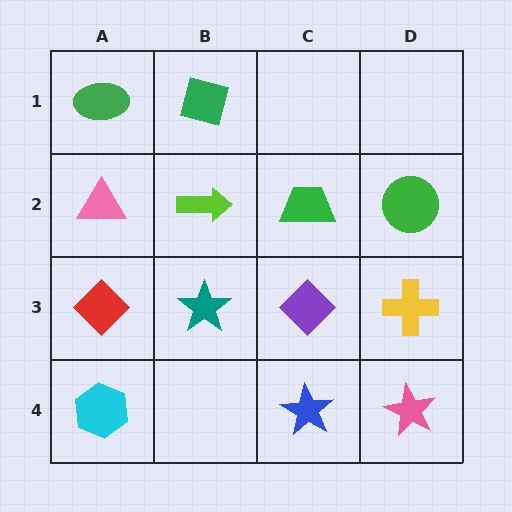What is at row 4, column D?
A pink star.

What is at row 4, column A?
A cyan hexagon.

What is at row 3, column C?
A purple diamond.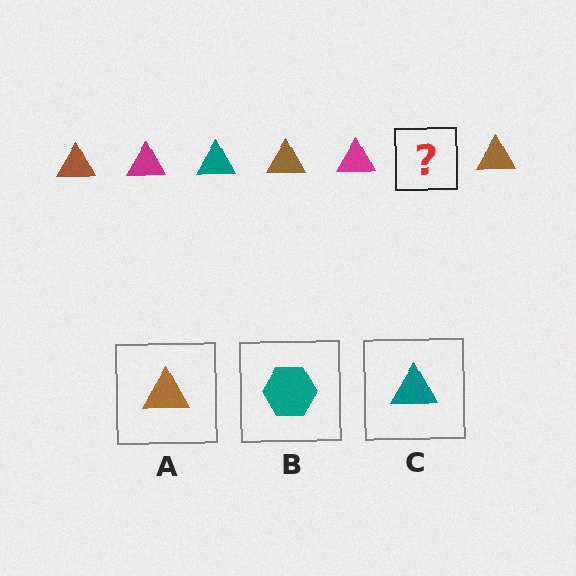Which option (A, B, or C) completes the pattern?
C.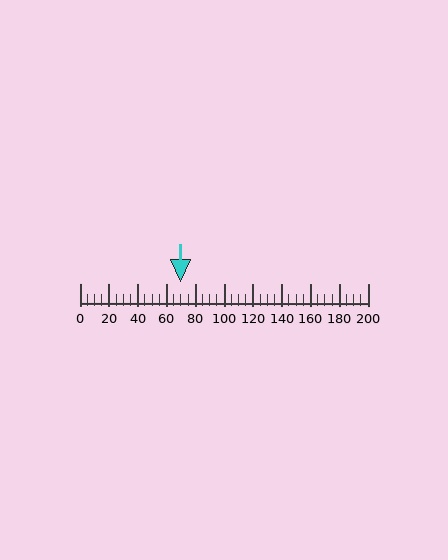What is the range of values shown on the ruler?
The ruler shows values from 0 to 200.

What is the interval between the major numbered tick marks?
The major tick marks are spaced 20 units apart.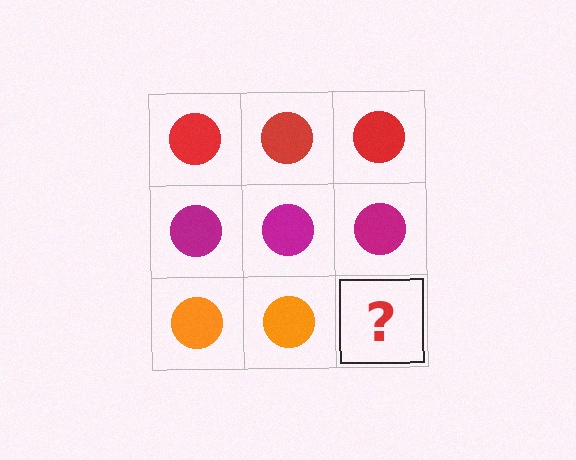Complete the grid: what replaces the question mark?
The question mark should be replaced with an orange circle.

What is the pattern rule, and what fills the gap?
The rule is that each row has a consistent color. The gap should be filled with an orange circle.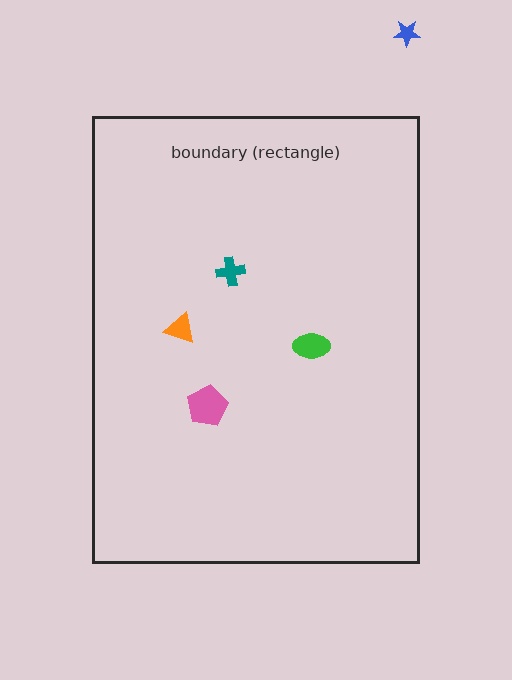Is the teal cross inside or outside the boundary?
Inside.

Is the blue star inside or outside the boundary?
Outside.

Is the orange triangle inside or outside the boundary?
Inside.